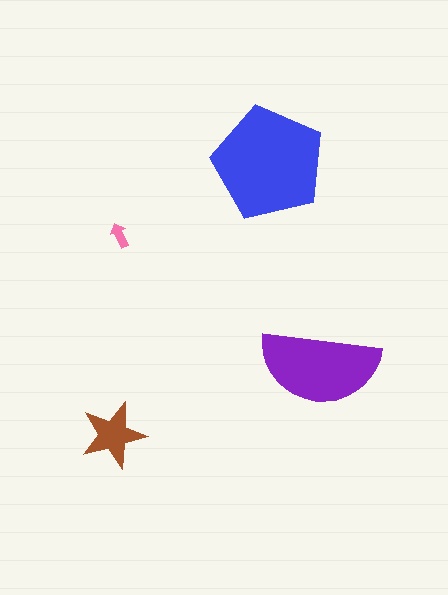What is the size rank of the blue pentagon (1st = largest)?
1st.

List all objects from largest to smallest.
The blue pentagon, the purple semicircle, the brown star, the pink arrow.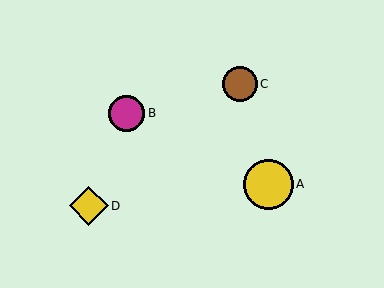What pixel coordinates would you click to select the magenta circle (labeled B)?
Click at (127, 113) to select the magenta circle B.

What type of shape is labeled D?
Shape D is a yellow diamond.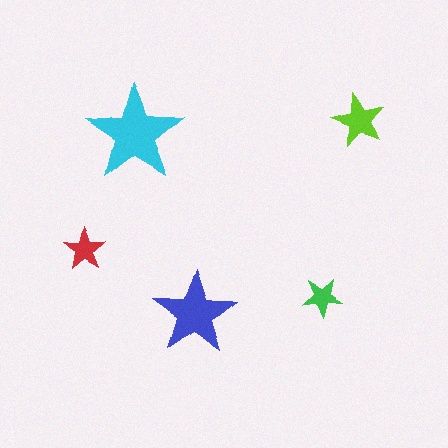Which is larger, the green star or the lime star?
The lime one.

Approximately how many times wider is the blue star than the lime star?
About 1.5 times wider.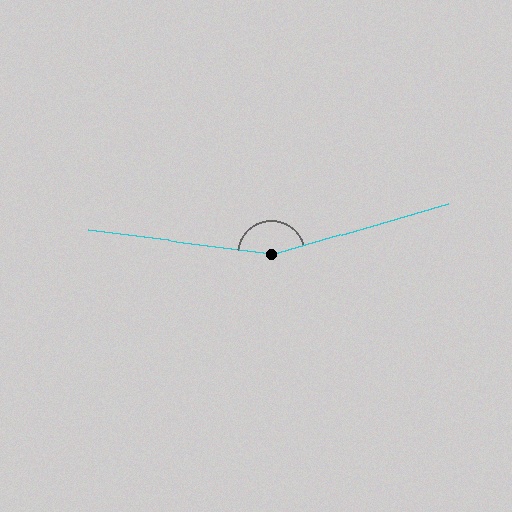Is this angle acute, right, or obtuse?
It is obtuse.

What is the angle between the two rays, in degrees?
Approximately 157 degrees.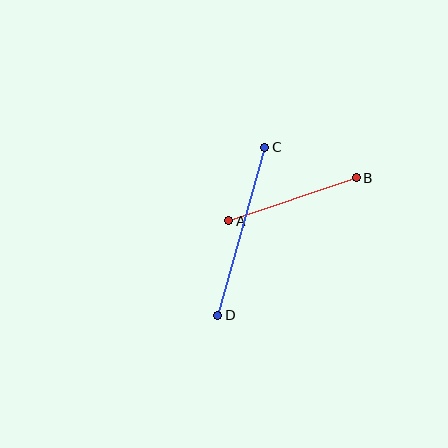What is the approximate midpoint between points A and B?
The midpoint is at approximately (293, 199) pixels.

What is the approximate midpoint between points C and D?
The midpoint is at approximately (241, 231) pixels.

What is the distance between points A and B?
The distance is approximately 135 pixels.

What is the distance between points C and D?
The distance is approximately 175 pixels.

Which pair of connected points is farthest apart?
Points C and D are farthest apart.